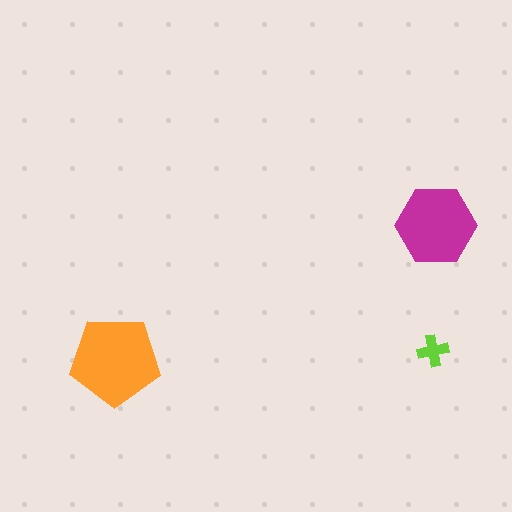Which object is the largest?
The orange pentagon.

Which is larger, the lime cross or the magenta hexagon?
The magenta hexagon.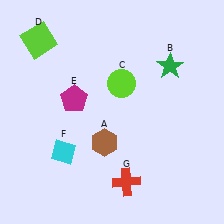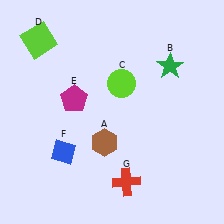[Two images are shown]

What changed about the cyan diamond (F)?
In Image 1, F is cyan. In Image 2, it changed to blue.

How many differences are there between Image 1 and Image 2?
There is 1 difference between the two images.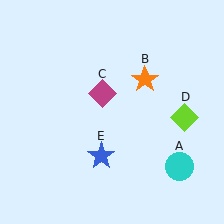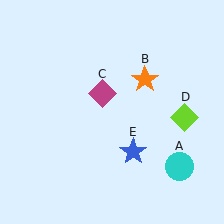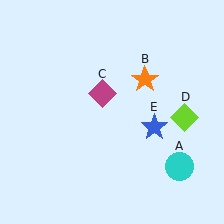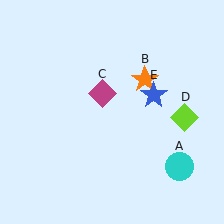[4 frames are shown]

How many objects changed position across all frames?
1 object changed position: blue star (object E).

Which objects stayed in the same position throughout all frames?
Cyan circle (object A) and orange star (object B) and magenta diamond (object C) and lime diamond (object D) remained stationary.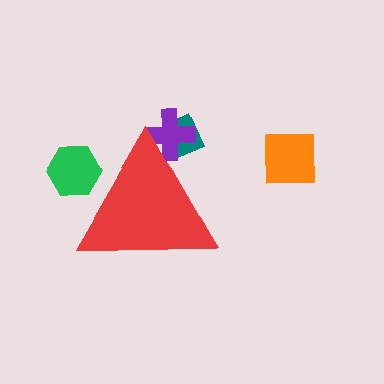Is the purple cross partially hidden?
Yes, the purple cross is partially hidden behind the red triangle.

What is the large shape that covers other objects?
A red triangle.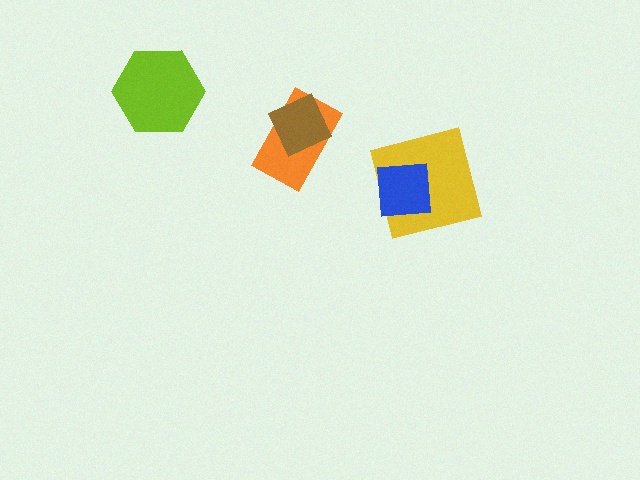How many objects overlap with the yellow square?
1 object overlaps with the yellow square.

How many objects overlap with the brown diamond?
1 object overlaps with the brown diamond.